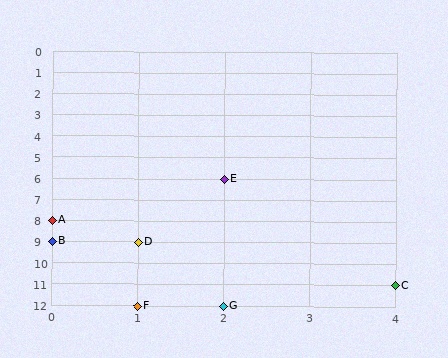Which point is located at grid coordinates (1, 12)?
Point F is at (1, 12).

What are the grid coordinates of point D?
Point D is at grid coordinates (1, 9).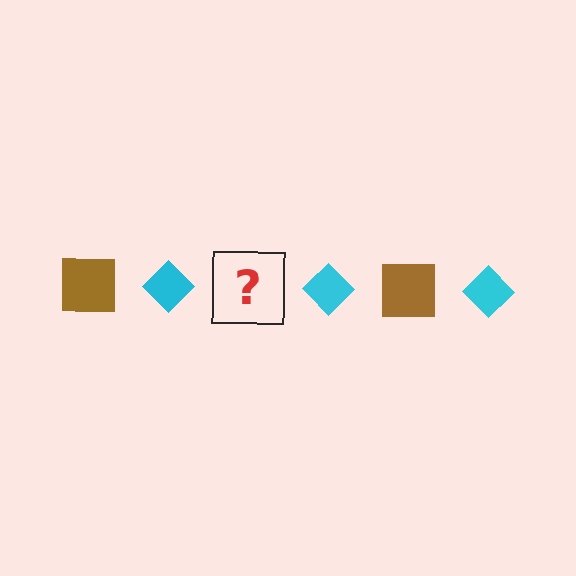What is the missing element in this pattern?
The missing element is a brown square.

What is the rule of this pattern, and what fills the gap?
The rule is that the pattern alternates between brown square and cyan diamond. The gap should be filled with a brown square.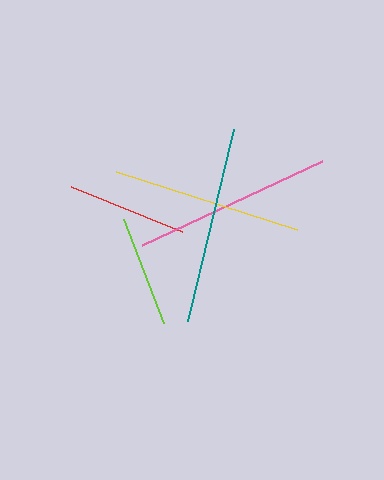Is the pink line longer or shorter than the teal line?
The pink line is longer than the teal line.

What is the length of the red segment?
The red segment is approximately 120 pixels long.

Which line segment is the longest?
The pink line is the longest at approximately 198 pixels.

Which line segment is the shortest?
The lime line is the shortest at approximately 112 pixels.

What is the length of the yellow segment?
The yellow segment is approximately 190 pixels long.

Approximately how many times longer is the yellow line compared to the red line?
The yellow line is approximately 1.6 times the length of the red line.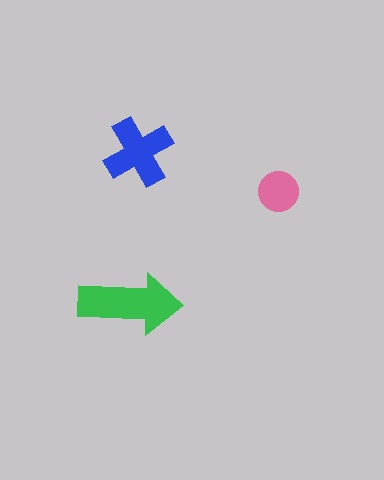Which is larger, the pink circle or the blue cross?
The blue cross.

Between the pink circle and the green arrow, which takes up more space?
The green arrow.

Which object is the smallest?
The pink circle.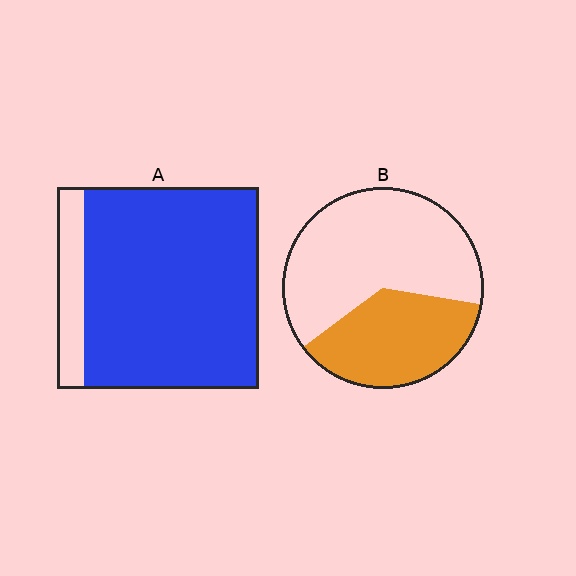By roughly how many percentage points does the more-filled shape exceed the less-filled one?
By roughly 50 percentage points (A over B).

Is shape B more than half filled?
No.